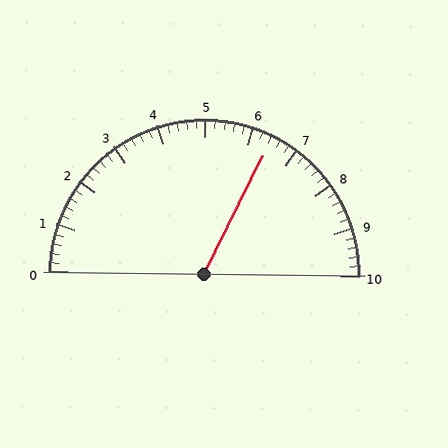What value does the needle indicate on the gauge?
The needle indicates approximately 6.4.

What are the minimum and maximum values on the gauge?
The gauge ranges from 0 to 10.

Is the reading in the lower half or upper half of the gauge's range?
The reading is in the upper half of the range (0 to 10).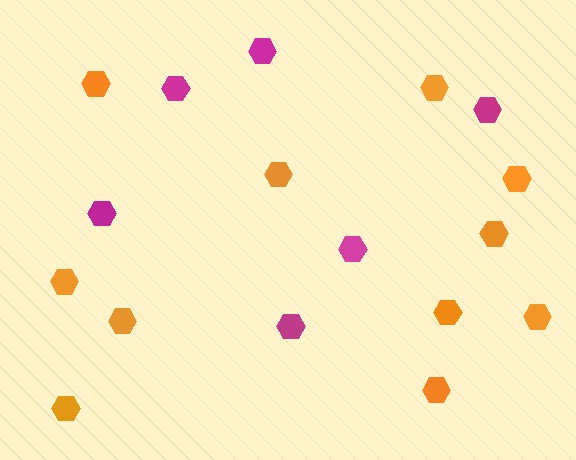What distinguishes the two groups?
There are 2 groups: one group of orange hexagons (11) and one group of magenta hexagons (6).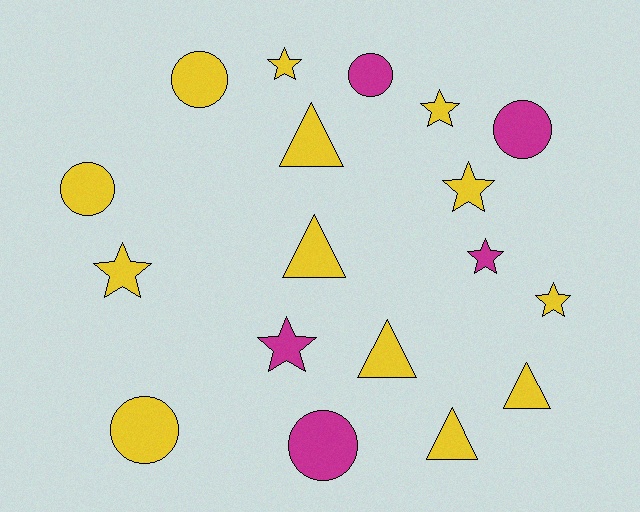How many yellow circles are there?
There are 3 yellow circles.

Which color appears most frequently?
Yellow, with 13 objects.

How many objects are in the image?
There are 18 objects.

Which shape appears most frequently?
Star, with 7 objects.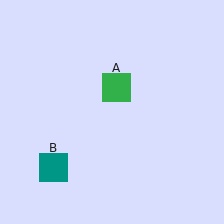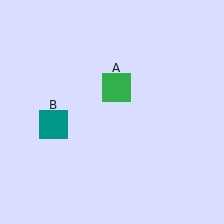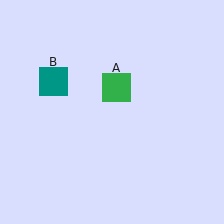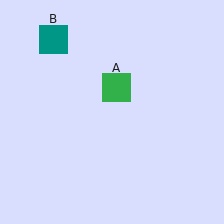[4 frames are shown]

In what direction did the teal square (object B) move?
The teal square (object B) moved up.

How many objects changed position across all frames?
1 object changed position: teal square (object B).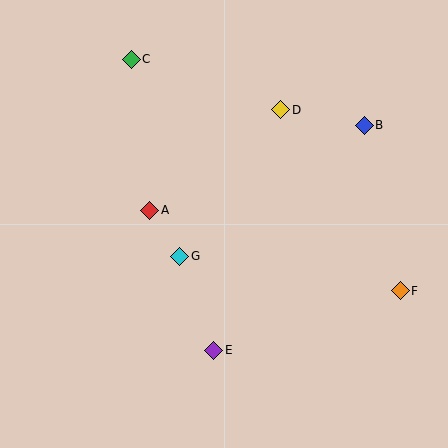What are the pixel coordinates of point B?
Point B is at (364, 126).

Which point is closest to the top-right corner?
Point B is closest to the top-right corner.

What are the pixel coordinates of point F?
Point F is at (400, 291).